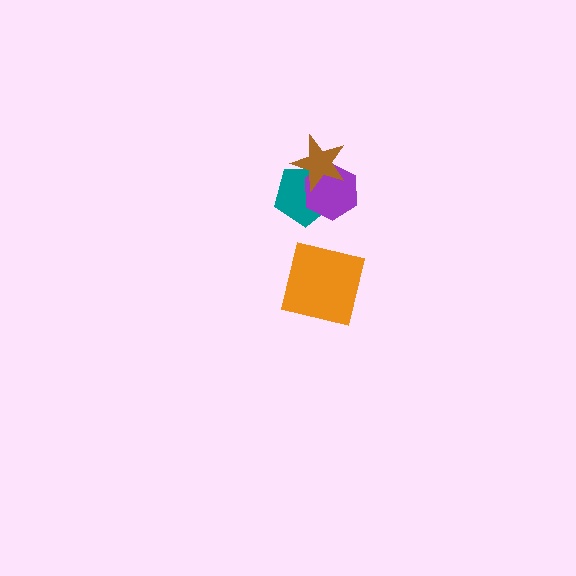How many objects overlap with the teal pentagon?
2 objects overlap with the teal pentagon.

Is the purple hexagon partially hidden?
Yes, it is partially covered by another shape.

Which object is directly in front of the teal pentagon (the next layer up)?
The purple hexagon is directly in front of the teal pentagon.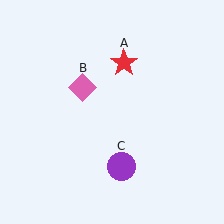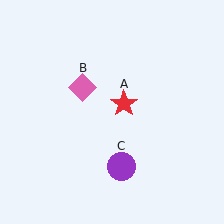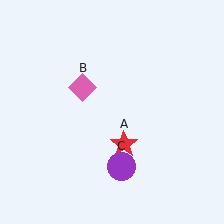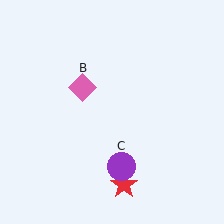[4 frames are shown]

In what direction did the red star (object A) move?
The red star (object A) moved down.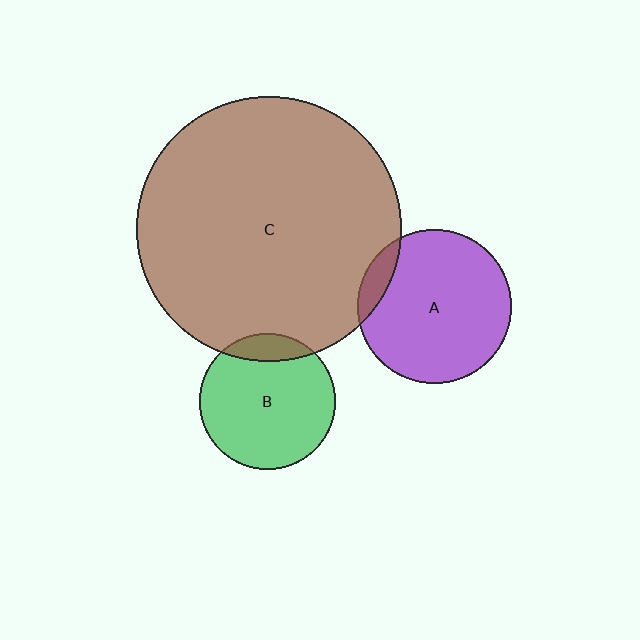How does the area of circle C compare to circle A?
Approximately 3.0 times.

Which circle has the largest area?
Circle C (brown).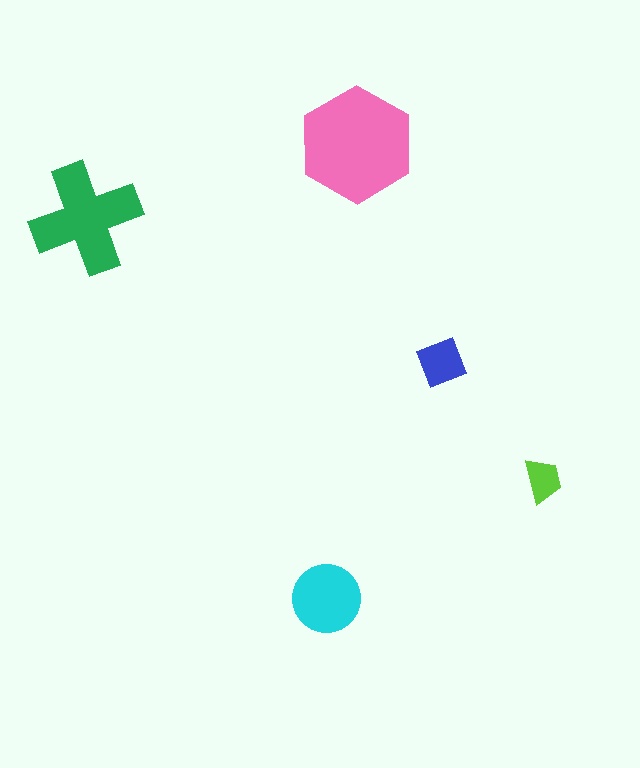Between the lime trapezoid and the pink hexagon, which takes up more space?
The pink hexagon.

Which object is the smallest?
The lime trapezoid.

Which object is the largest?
The pink hexagon.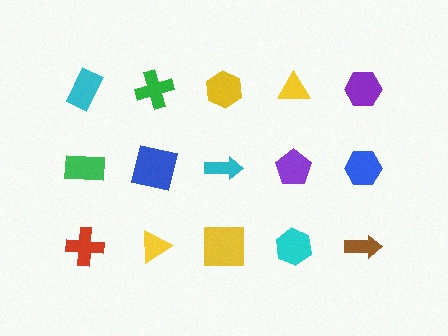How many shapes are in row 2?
5 shapes.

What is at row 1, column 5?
A purple hexagon.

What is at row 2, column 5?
A blue hexagon.